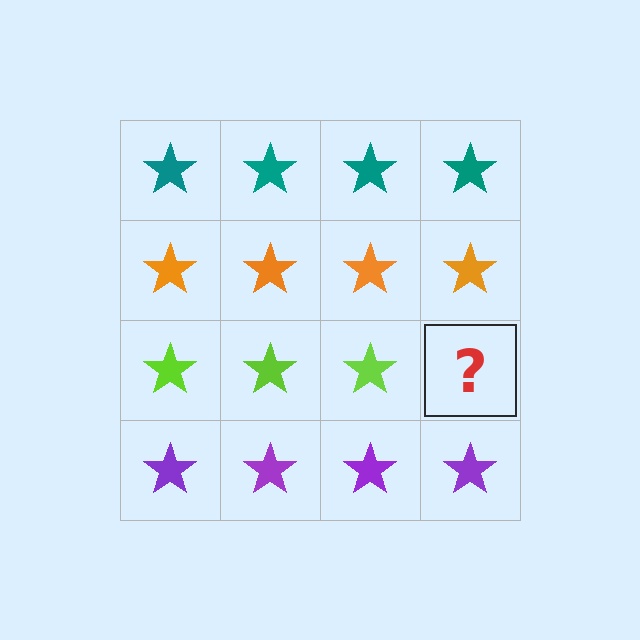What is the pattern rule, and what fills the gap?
The rule is that each row has a consistent color. The gap should be filled with a lime star.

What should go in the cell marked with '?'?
The missing cell should contain a lime star.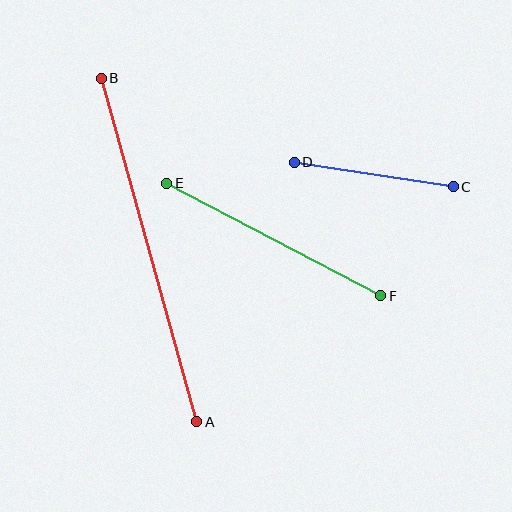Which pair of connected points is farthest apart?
Points A and B are farthest apart.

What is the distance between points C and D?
The distance is approximately 161 pixels.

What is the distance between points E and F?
The distance is approximately 242 pixels.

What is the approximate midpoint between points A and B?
The midpoint is at approximately (149, 250) pixels.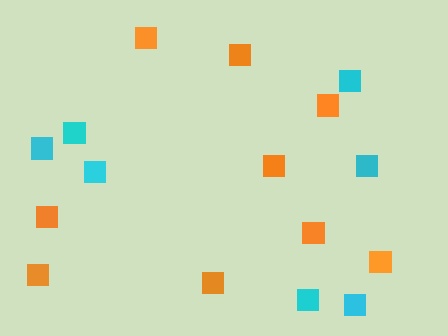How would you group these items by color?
There are 2 groups: one group of orange squares (9) and one group of cyan squares (7).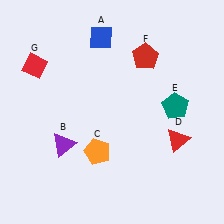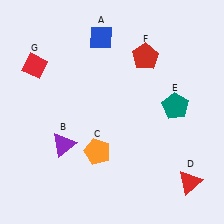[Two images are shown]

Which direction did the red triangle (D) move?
The red triangle (D) moved down.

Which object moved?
The red triangle (D) moved down.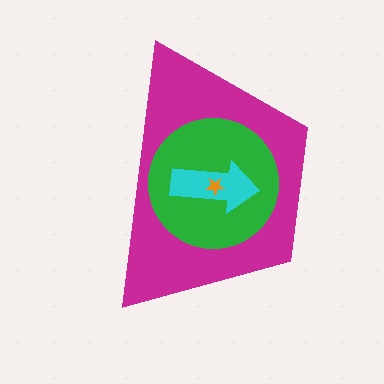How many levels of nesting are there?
4.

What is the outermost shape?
The magenta trapezoid.